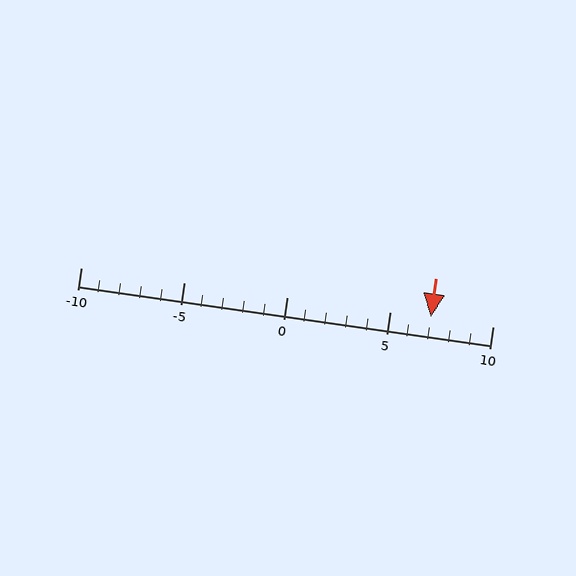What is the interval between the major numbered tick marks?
The major tick marks are spaced 5 units apart.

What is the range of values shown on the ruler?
The ruler shows values from -10 to 10.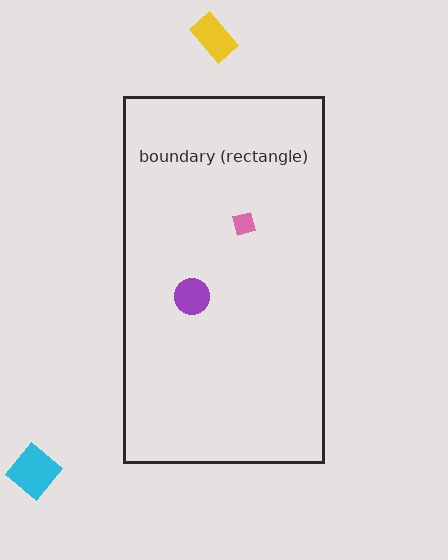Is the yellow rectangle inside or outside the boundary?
Outside.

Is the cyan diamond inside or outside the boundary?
Outside.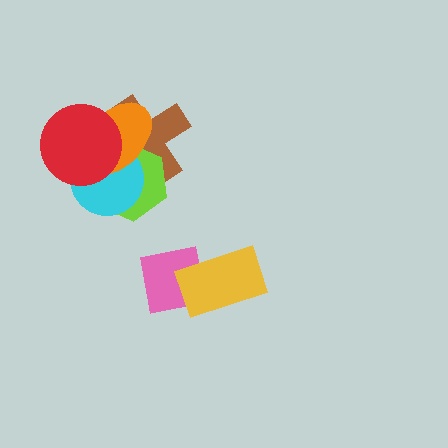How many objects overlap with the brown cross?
4 objects overlap with the brown cross.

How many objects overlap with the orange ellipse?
4 objects overlap with the orange ellipse.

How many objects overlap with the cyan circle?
4 objects overlap with the cyan circle.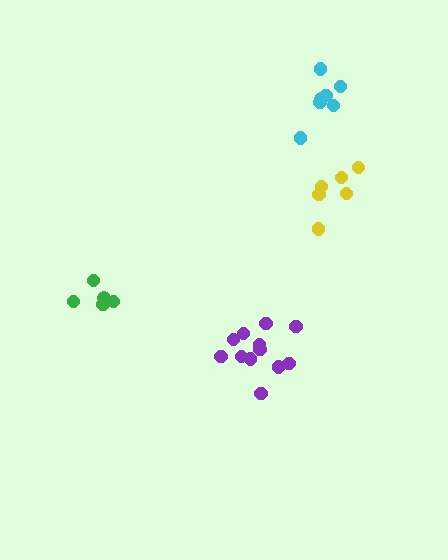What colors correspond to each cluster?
The clusters are colored: purple, yellow, cyan, green.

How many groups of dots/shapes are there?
There are 4 groups.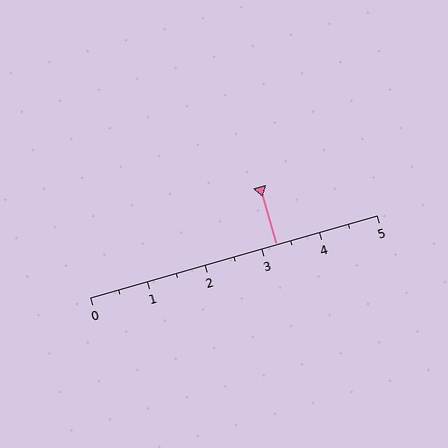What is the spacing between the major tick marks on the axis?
The major ticks are spaced 1 apart.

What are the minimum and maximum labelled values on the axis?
The axis runs from 0 to 5.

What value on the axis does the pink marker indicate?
The marker indicates approximately 3.2.